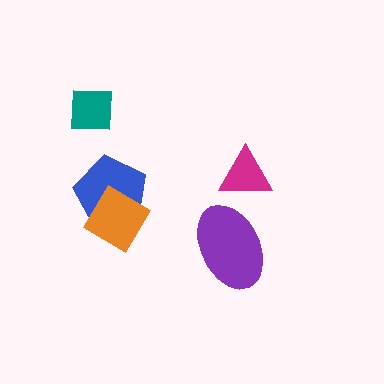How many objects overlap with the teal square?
0 objects overlap with the teal square.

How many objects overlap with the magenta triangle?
0 objects overlap with the magenta triangle.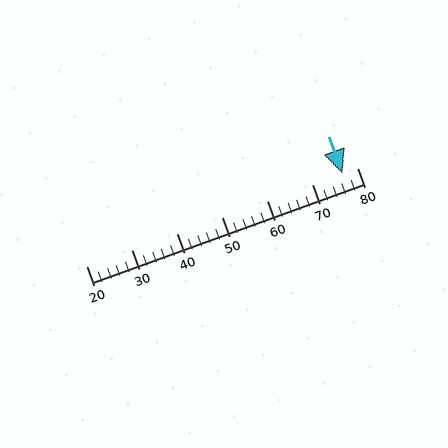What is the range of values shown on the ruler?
The ruler shows values from 20 to 80.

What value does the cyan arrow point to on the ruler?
The cyan arrow points to approximately 77.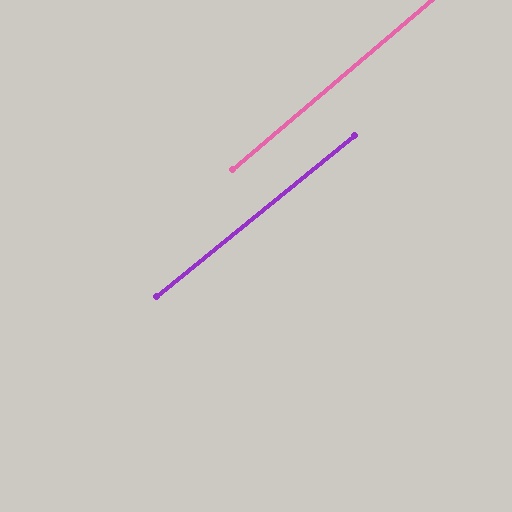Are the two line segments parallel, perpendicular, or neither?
Parallel — their directions differ by only 1.4°.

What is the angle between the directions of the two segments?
Approximately 1 degree.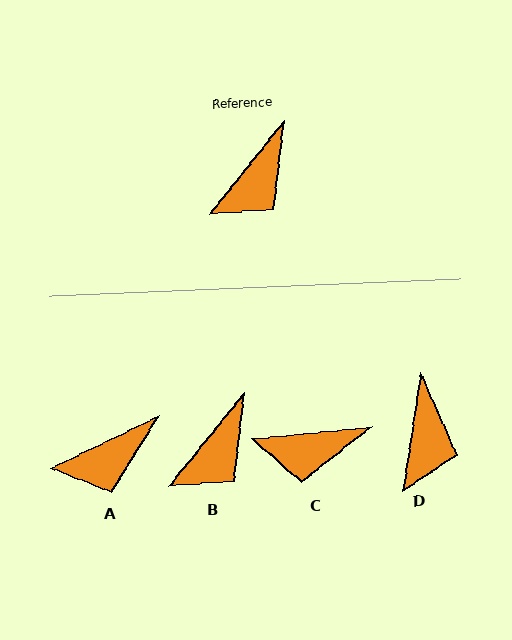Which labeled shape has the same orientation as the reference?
B.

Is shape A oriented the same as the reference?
No, it is off by about 25 degrees.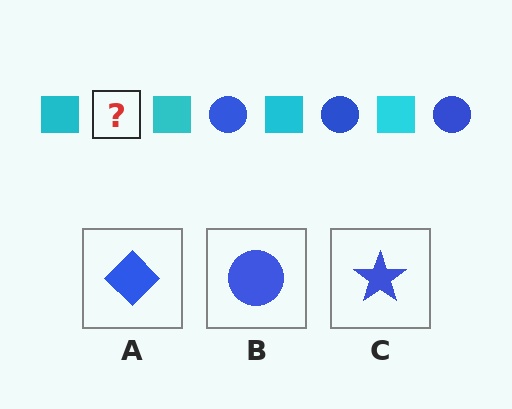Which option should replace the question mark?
Option B.